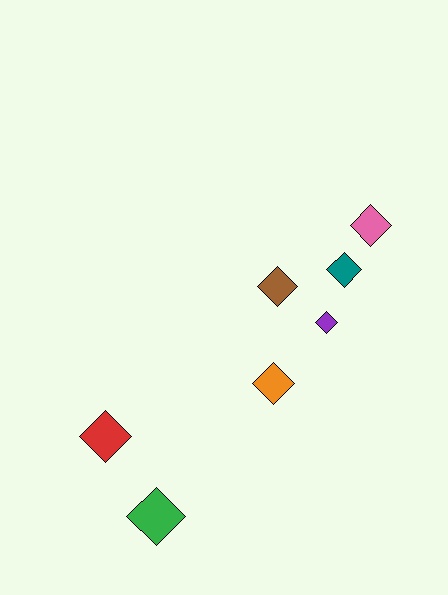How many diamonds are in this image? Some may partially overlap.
There are 7 diamonds.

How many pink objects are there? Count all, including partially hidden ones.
There is 1 pink object.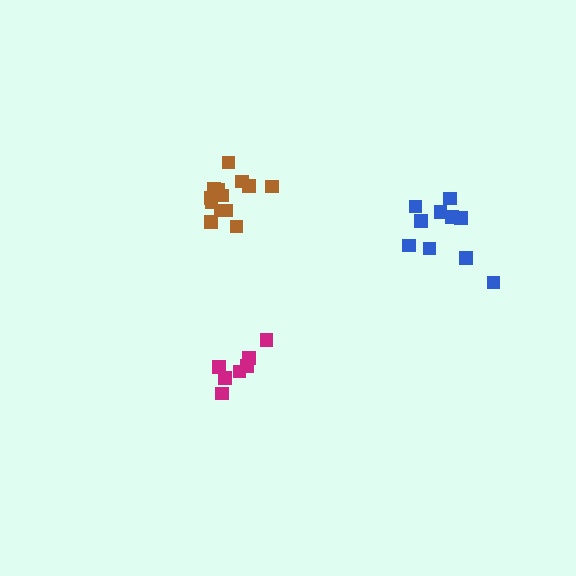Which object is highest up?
The brown cluster is topmost.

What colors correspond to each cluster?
The clusters are colored: blue, brown, magenta.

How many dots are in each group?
Group 1: 10 dots, Group 2: 13 dots, Group 3: 7 dots (30 total).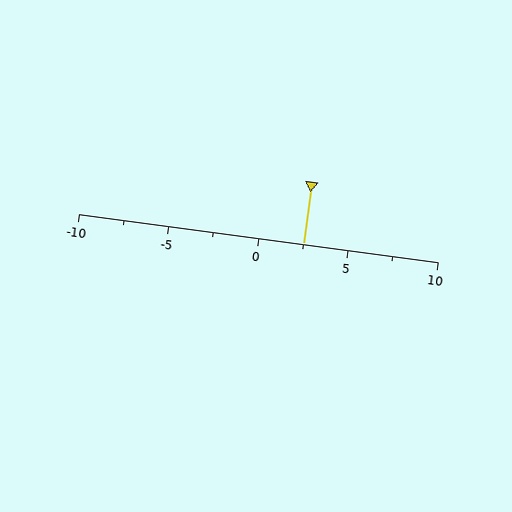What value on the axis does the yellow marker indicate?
The marker indicates approximately 2.5.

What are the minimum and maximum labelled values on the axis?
The axis runs from -10 to 10.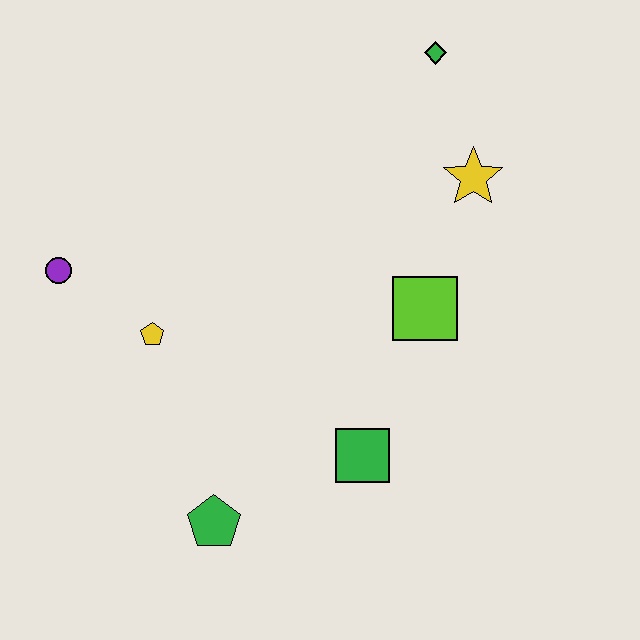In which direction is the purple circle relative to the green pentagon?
The purple circle is above the green pentagon.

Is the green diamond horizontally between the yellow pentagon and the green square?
No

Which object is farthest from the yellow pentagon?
The green diamond is farthest from the yellow pentagon.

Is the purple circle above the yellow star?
No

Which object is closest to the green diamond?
The yellow star is closest to the green diamond.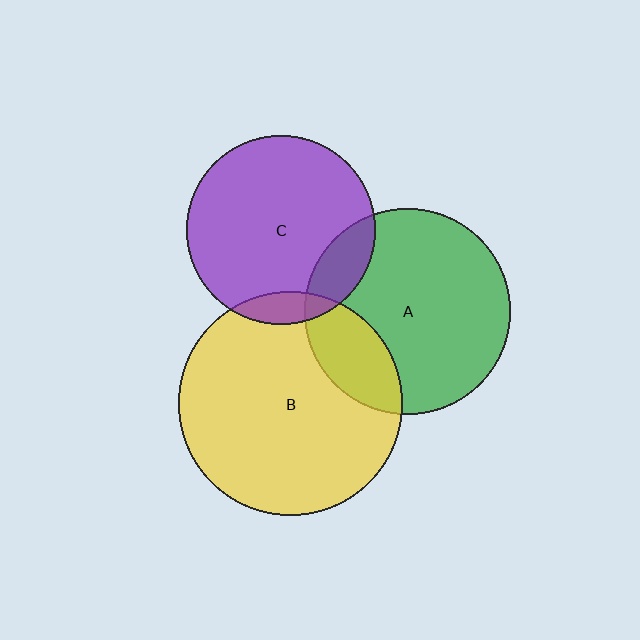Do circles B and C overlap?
Yes.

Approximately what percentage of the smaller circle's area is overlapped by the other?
Approximately 10%.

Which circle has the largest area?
Circle B (yellow).